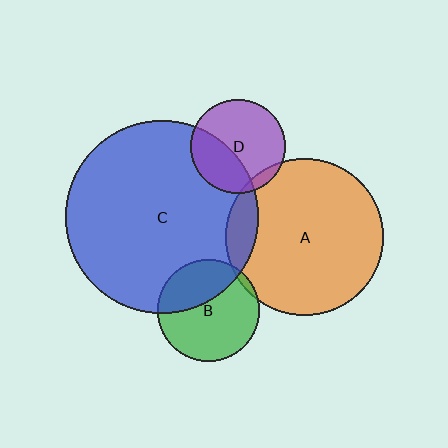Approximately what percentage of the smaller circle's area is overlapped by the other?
Approximately 35%.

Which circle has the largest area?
Circle C (blue).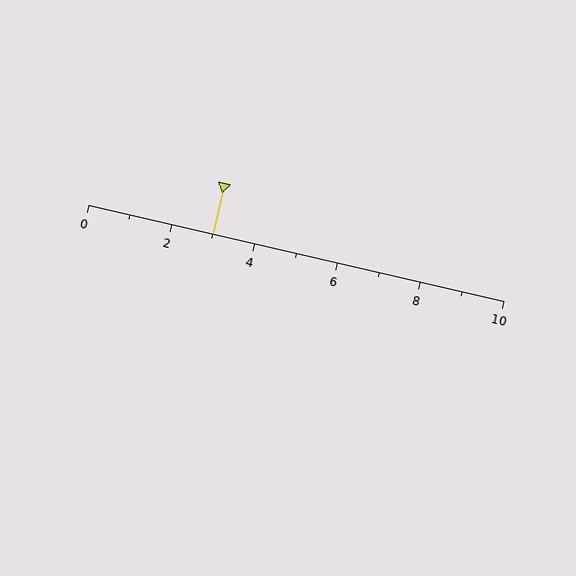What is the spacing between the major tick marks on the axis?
The major ticks are spaced 2 apart.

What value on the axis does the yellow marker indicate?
The marker indicates approximately 3.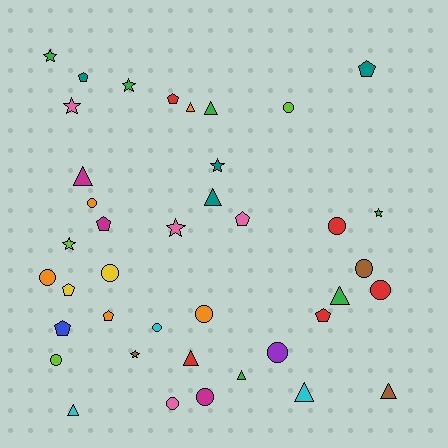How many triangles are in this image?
There are 10 triangles.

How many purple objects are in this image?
There is 1 purple object.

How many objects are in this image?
There are 40 objects.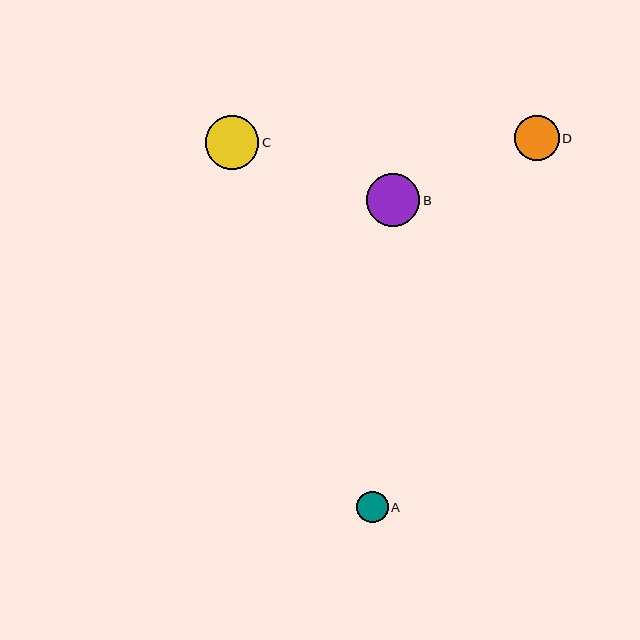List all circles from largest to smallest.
From largest to smallest: C, B, D, A.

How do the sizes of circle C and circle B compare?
Circle C and circle B are approximately the same size.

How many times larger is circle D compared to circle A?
Circle D is approximately 1.4 times the size of circle A.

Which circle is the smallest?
Circle A is the smallest with a size of approximately 31 pixels.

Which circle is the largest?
Circle C is the largest with a size of approximately 54 pixels.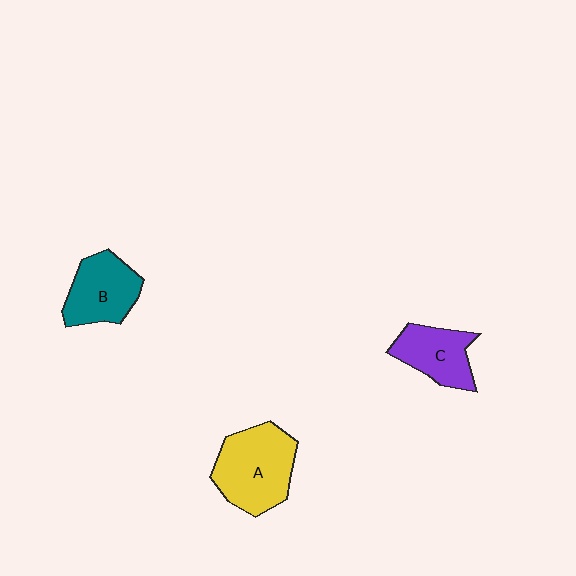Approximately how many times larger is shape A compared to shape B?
Approximately 1.3 times.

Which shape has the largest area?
Shape A (yellow).